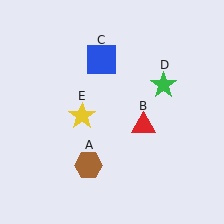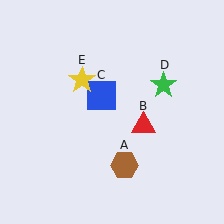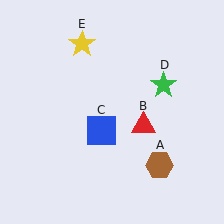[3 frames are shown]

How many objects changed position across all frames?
3 objects changed position: brown hexagon (object A), blue square (object C), yellow star (object E).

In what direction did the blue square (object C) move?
The blue square (object C) moved down.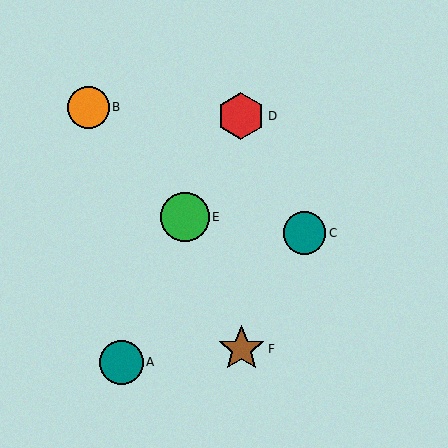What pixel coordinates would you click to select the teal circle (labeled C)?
Click at (305, 233) to select the teal circle C.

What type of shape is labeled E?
Shape E is a green circle.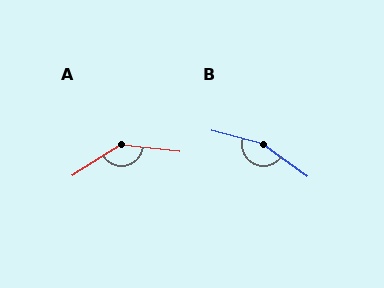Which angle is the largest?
B, at approximately 158 degrees.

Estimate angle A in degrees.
Approximately 141 degrees.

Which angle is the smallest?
A, at approximately 141 degrees.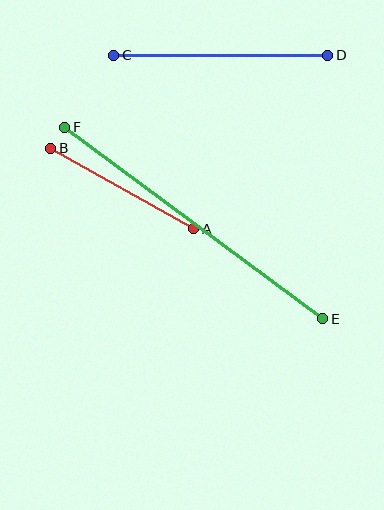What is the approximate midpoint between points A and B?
The midpoint is at approximately (122, 189) pixels.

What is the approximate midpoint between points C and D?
The midpoint is at approximately (221, 55) pixels.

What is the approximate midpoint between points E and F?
The midpoint is at approximately (194, 223) pixels.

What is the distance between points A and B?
The distance is approximately 165 pixels.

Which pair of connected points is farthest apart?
Points E and F are farthest apart.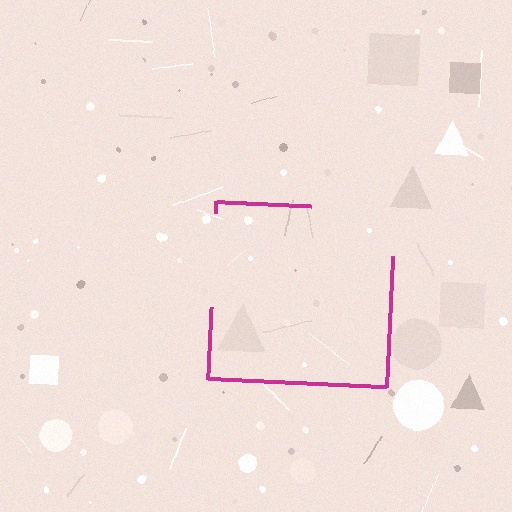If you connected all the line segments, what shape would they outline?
They would outline a square.